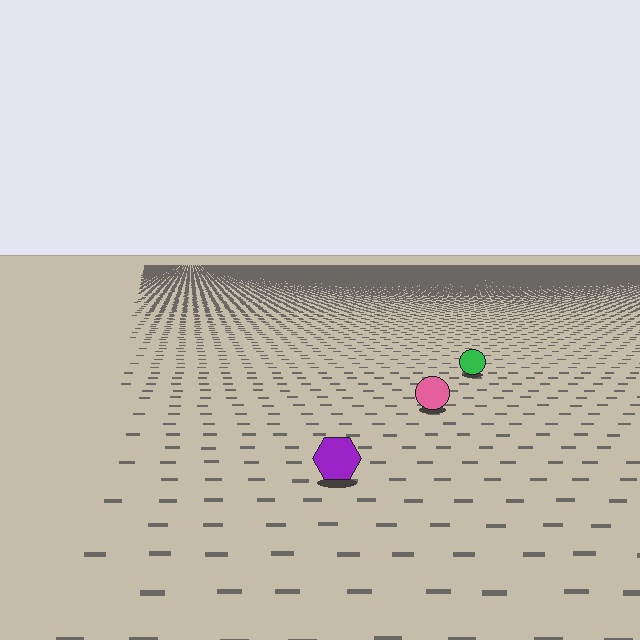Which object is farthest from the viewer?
The green circle is farthest from the viewer. It appears smaller and the ground texture around it is denser.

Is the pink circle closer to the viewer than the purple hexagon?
No. The purple hexagon is closer — you can tell from the texture gradient: the ground texture is coarser near it.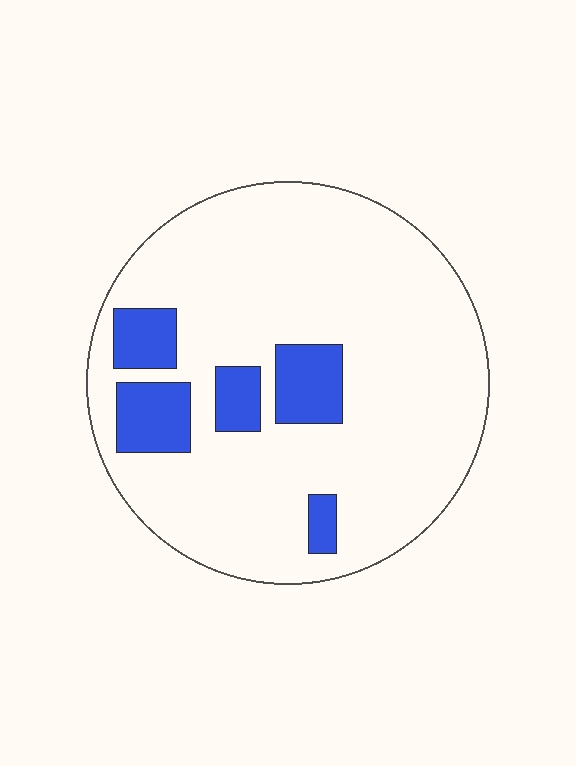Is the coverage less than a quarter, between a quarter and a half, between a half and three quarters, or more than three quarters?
Less than a quarter.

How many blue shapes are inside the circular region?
5.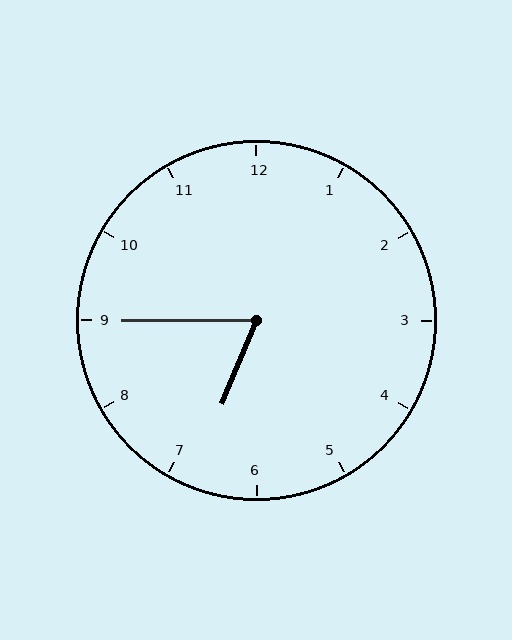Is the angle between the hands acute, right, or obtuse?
It is acute.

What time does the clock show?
6:45.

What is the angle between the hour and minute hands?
Approximately 68 degrees.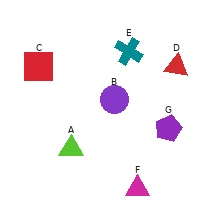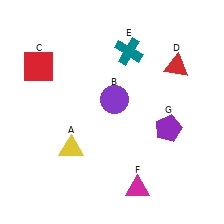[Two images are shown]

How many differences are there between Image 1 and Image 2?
There is 1 difference between the two images.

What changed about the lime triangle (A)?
In Image 1, A is lime. In Image 2, it changed to yellow.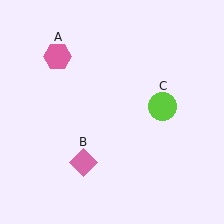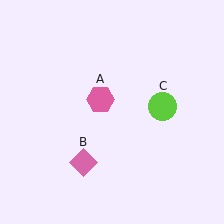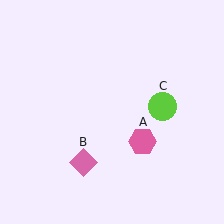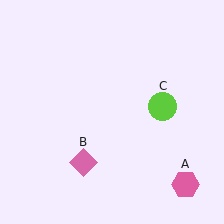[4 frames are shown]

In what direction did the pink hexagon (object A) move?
The pink hexagon (object A) moved down and to the right.